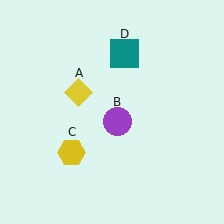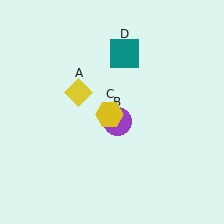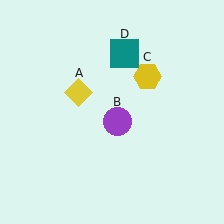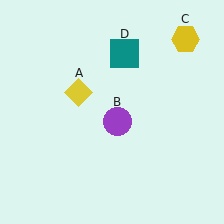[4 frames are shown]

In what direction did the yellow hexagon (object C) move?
The yellow hexagon (object C) moved up and to the right.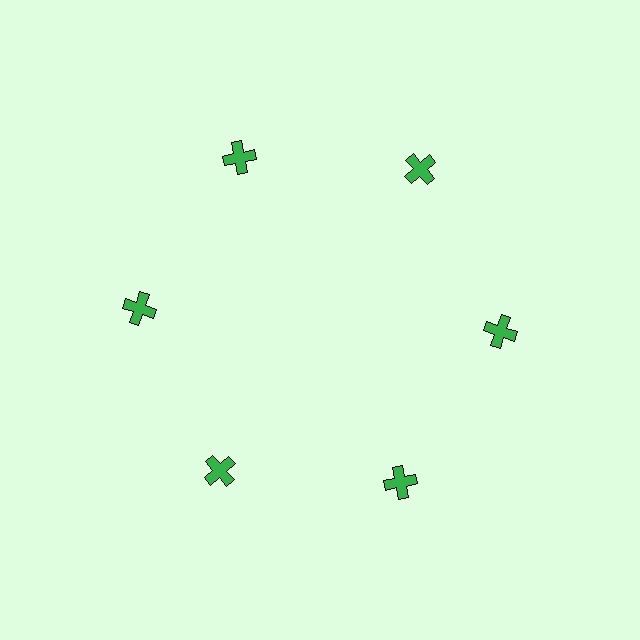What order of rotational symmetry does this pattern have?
This pattern has 6-fold rotational symmetry.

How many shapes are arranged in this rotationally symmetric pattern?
There are 6 shapes, arranged in 6 groups of 1.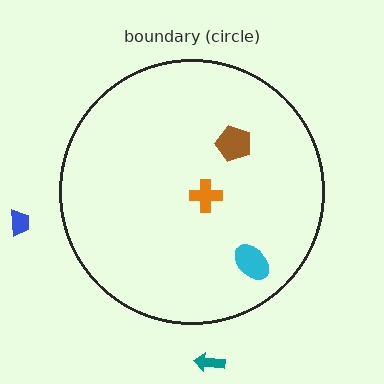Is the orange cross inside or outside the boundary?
Inside.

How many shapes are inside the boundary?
3 inside, 2 outside.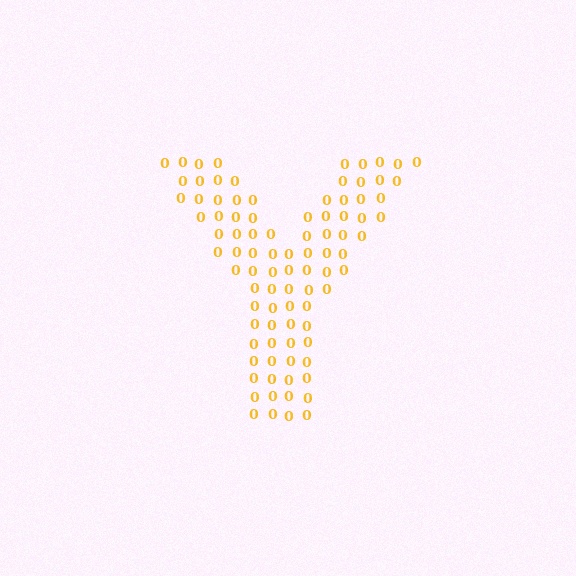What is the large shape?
The large shape is the letter Y.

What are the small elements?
The small elements are digit 0's.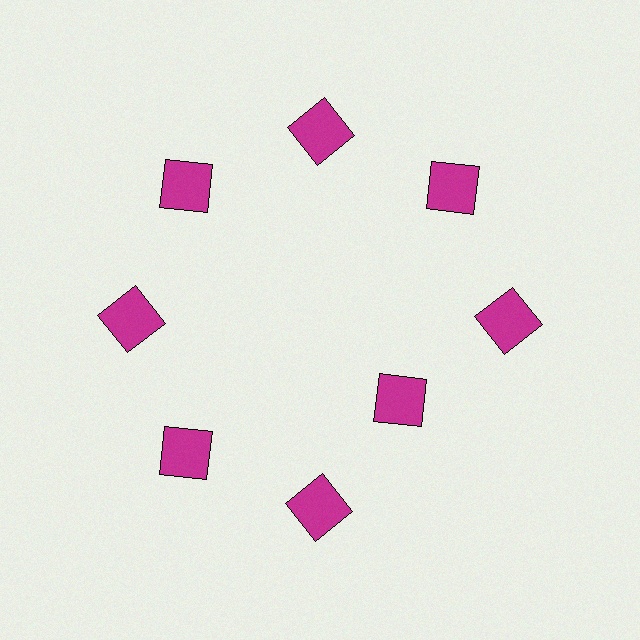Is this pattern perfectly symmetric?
No. The 8 magenta squares are arranged in a ring, but one element near the 4 o'clock position is pulled inward toward the center, breaking the 8-fold rotational symmetry.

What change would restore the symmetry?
The symmetry would be restored by moving it outward, back onto the ring so that all 8 squares sit at equal angles and equal distance from the center.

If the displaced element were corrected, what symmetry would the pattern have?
It would have 8-fold rotational symmetry — the pattern would map onto itself every 45 degrees.